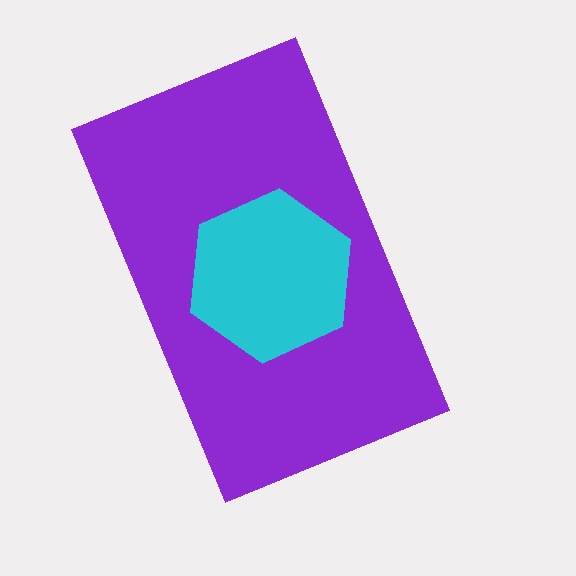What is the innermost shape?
The cyan hexagon.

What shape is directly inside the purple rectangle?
The cyan hexagon.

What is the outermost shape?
The purple rectangle.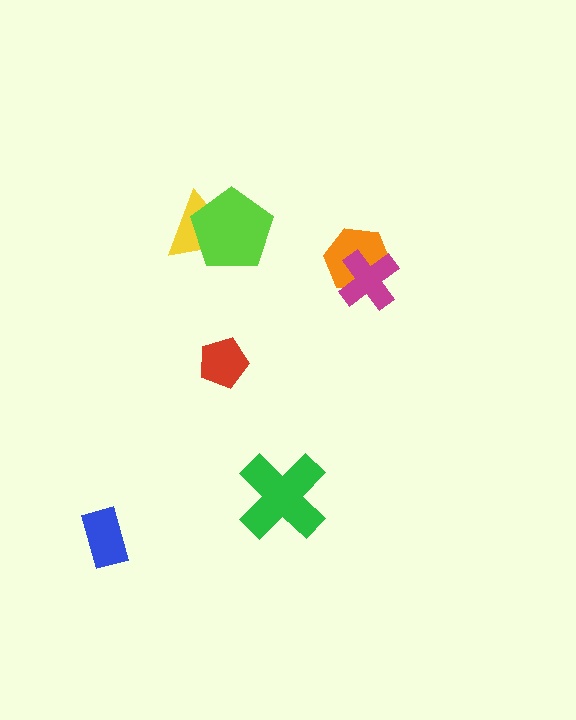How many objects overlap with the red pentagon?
0 objects overlap with the red pentagon.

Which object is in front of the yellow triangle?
The lime pentagon is in front of the yellow triangle.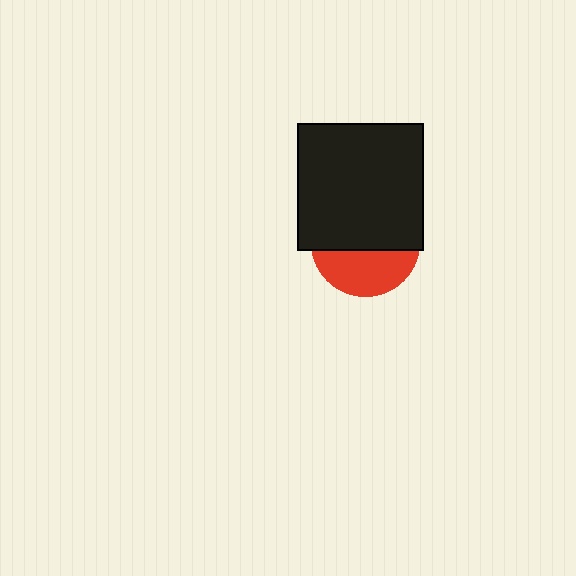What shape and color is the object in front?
The object in front is a black square.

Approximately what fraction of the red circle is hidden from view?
Roughly 60% of the red circle is hidden behind the black square.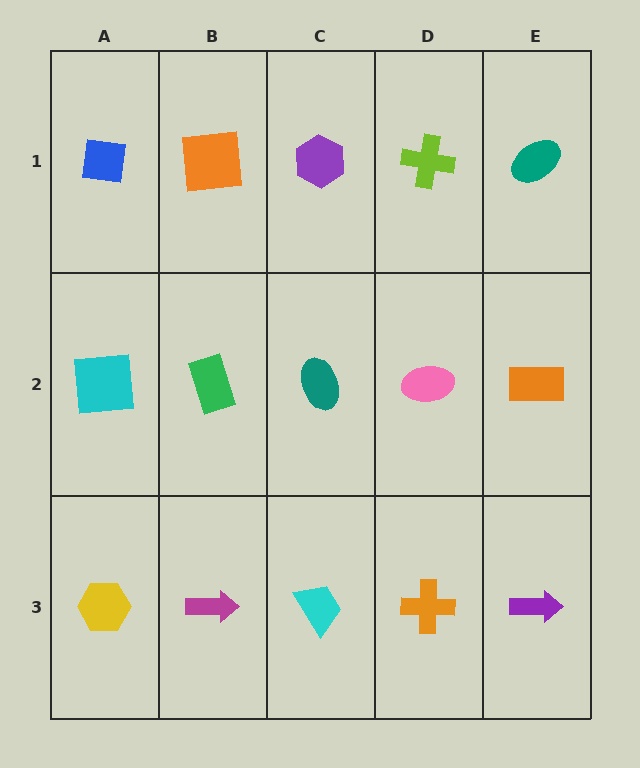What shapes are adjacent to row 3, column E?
An orange rectangle (row 2, column E), an orange cross (row 3, column D).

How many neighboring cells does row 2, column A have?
3.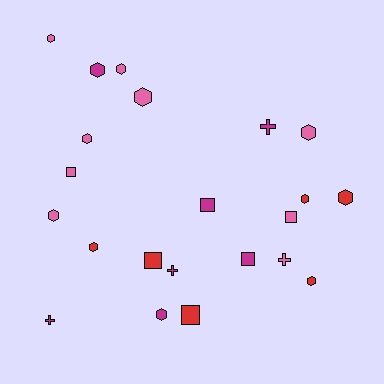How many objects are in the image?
There are 22 objects.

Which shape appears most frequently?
Hexagon, with 12 objects.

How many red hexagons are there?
There are 4 red hexagons.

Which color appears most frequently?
Pink, with 9 objects.